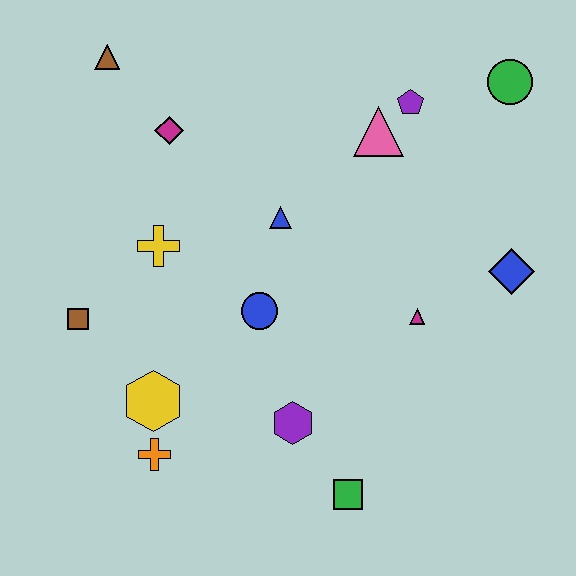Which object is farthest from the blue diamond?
The brown triangle is farthest from the blue diamond.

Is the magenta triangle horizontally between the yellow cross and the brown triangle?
No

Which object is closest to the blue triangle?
The blue circle is closest to the blue triangle.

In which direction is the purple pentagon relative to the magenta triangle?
The purple pentagon is above the magenta triangle.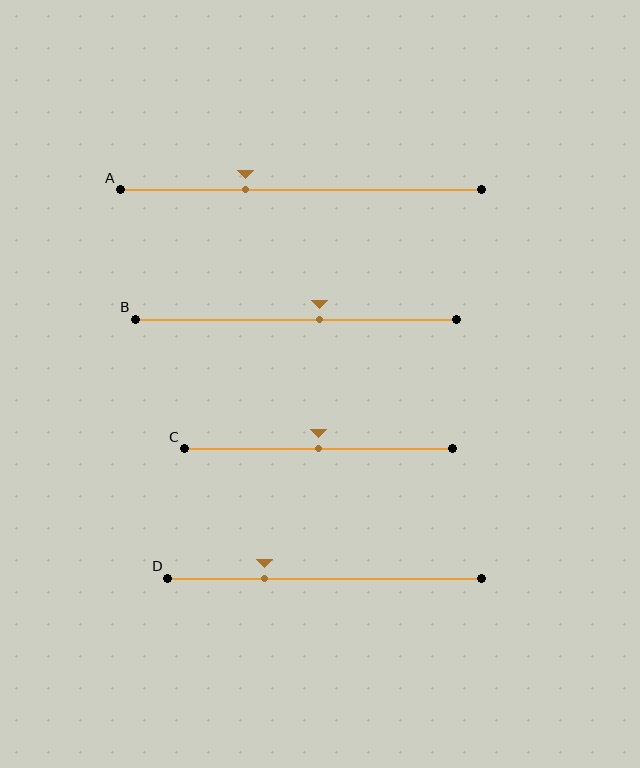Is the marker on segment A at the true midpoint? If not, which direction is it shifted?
No, the marker on segment A is shifted to the left by about 15% of the segment length.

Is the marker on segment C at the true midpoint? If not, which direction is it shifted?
Yes, the marker on segment C is at the true midpoint.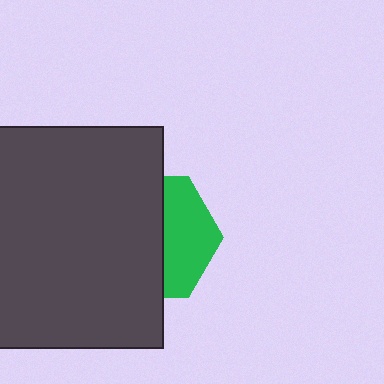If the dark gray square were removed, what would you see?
You would see the complete green hexagon.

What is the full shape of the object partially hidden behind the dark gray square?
The partially hidden object is a green hexagon.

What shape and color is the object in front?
The object in front is a dark gray square.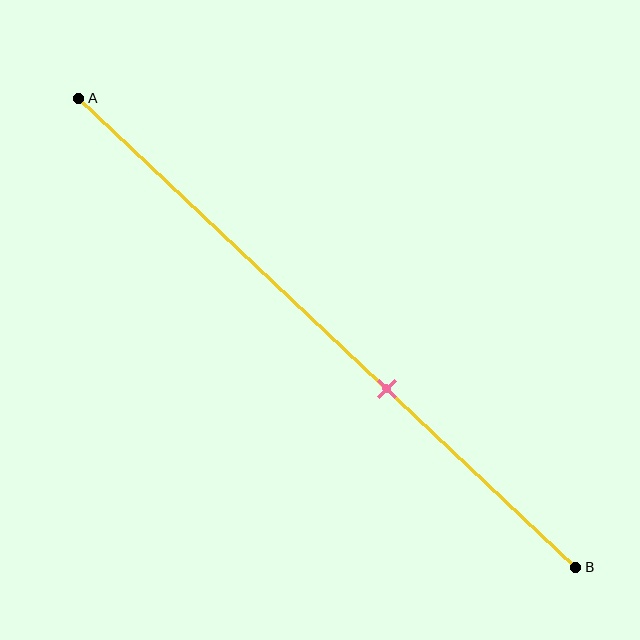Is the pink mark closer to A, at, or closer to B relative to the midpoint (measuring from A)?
The pink mark is closer to point B than the midpoint of segment AB.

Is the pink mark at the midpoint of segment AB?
No, the mark is at about 60% from A, not at the 50% midpoint.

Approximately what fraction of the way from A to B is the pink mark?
The pink mark is approximately 60% of the way from A to B.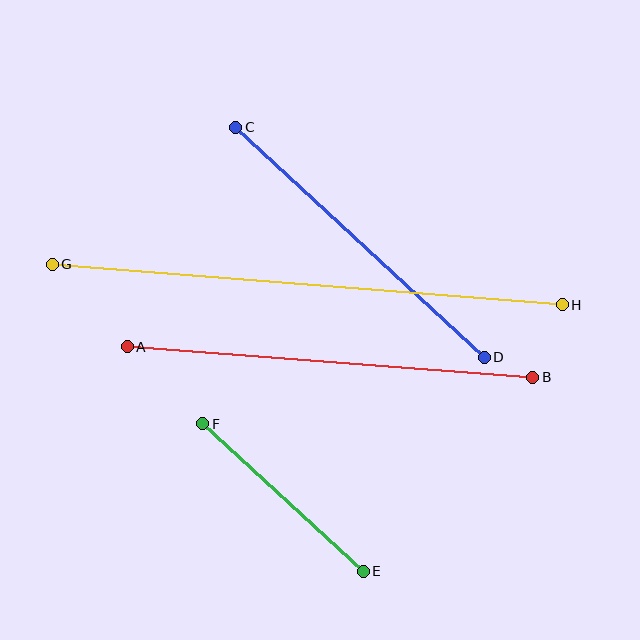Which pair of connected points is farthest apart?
Points G and H are farthest apart.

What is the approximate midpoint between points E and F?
The midpoint is at approximately (283, 497) pixels.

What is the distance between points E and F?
The distance is approximately 218 pixels.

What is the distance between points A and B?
The distance is approximately 406 pixels.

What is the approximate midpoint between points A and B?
The midpoint is at approximately (330, 362) pixels.